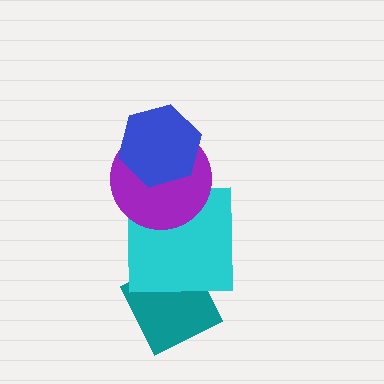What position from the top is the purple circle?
The purple circle is 2nd from the top.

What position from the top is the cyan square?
The cyan square is 3rd from the top.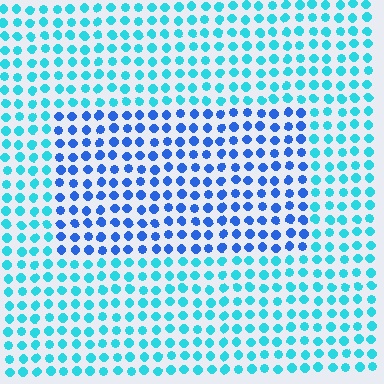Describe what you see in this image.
The image is filled with small cyan elements in a uniform arrangement. A rectangle-shaped region is visible where the elements are tinted to a slightly different hue, forming a subtle color boundary.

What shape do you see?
I see a rectangle.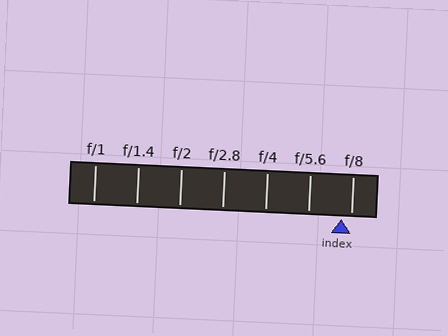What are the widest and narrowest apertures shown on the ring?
The widest aperture shown is f/1 and the narrowest is f/8.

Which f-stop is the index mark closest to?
The index mark is closest to f/8.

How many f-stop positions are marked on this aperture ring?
There are 7 f-stop positions marked.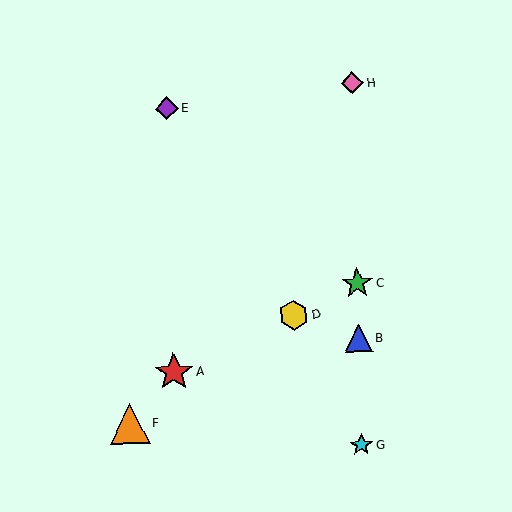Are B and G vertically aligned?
Yes, both are at x≈359.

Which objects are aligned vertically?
Objects B, C, G, H are aligned vertically.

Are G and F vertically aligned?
No, G is at x≈361 and F is at x≈130.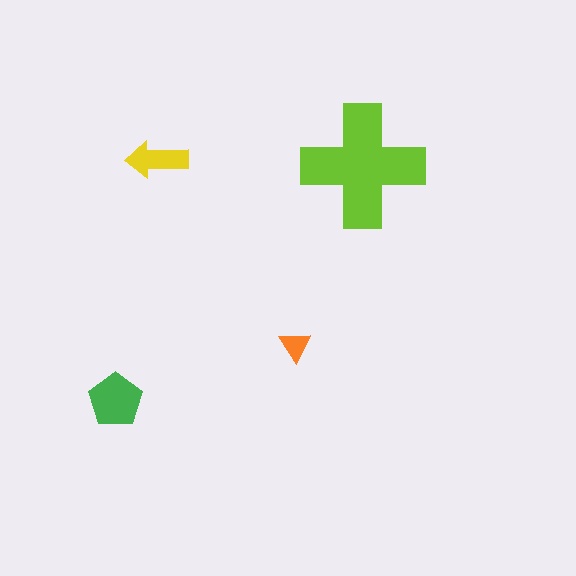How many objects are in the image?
There are 4 objects in the image.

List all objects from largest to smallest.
The lime cross, the green pentagon, the yellow arrow, the orange triangle.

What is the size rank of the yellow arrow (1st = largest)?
3rd.